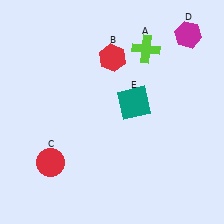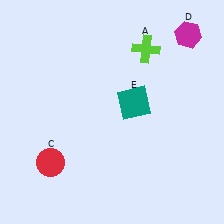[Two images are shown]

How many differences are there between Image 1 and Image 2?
There is 1 difference between the two images.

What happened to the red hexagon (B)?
The red hexagon (B) was removed in Image 2. It was in the top-right area of Image 1.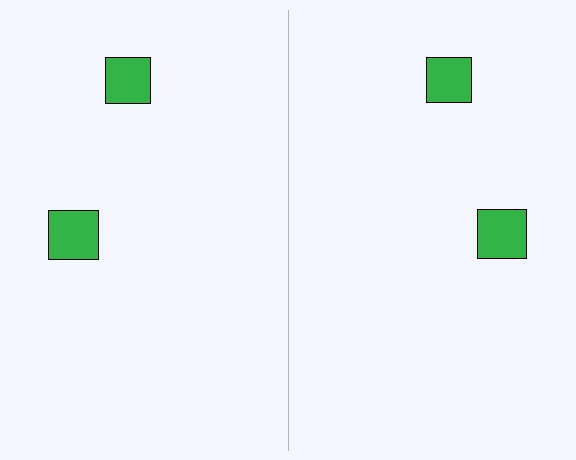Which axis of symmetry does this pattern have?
The pattern has a vertical axis of symmetry running through the center of the image.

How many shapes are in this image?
There are 4 shapes in this image.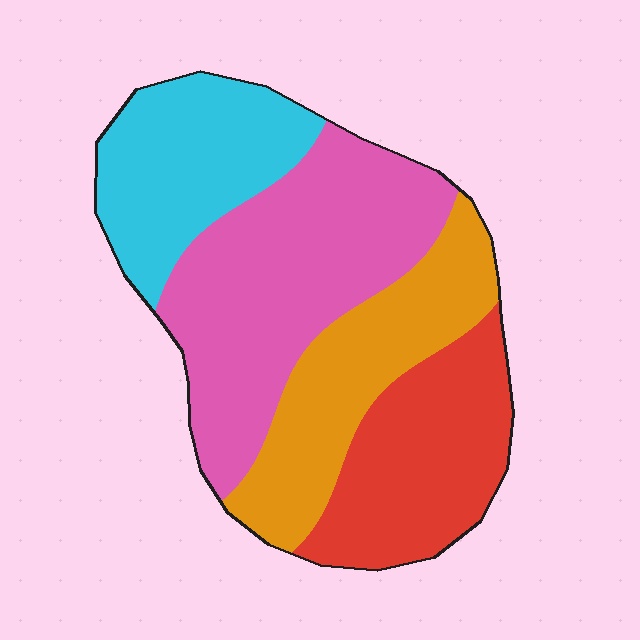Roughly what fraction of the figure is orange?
Orange takes up less than a quarter of the figure.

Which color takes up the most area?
Pink, at roughly 35%.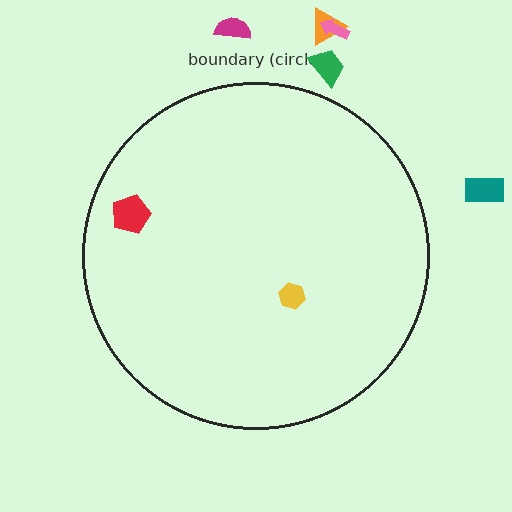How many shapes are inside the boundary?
2 inside, 5 outside.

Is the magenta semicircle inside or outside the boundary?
Outside.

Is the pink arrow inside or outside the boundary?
Outside.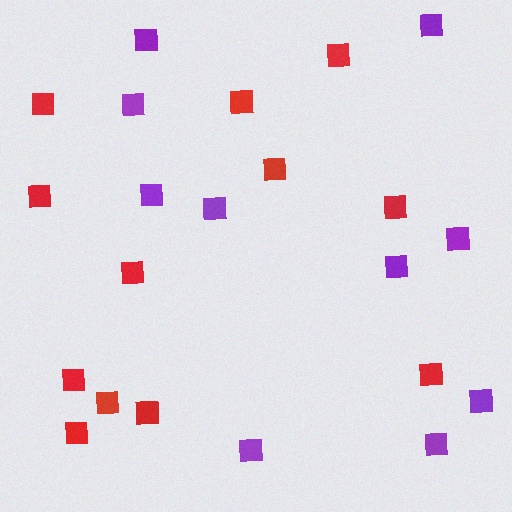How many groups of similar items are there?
There are 2 groups: one group of red squares (12) and one group of purple squares (10).